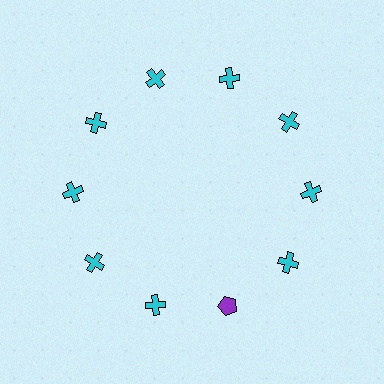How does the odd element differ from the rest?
It differs in both color (purple instead of cyan) and shape (pentagon instead of cross).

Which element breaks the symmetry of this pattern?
The purple pentagon at roughly the 5 o'clock position breaks the symmetry. All other shapes are cyan crosses.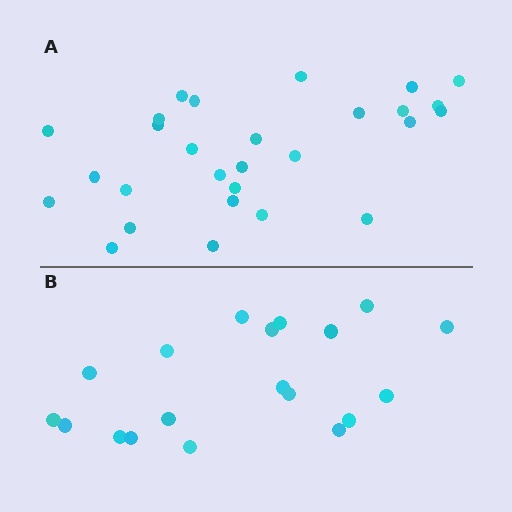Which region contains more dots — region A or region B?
Region A (the top region) has more dots.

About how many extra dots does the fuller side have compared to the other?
Region A has roughly 8 or so more dots than region B.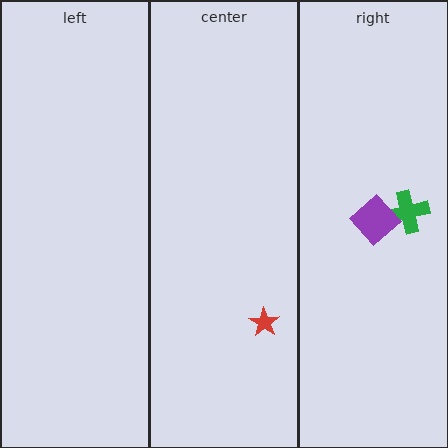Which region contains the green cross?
The right region.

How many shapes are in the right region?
2.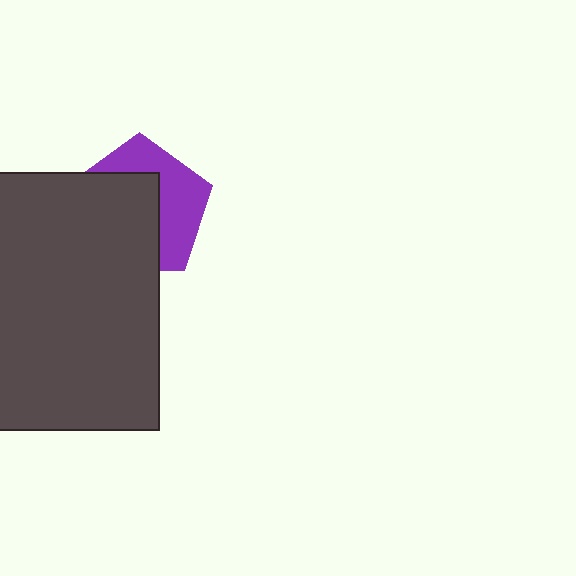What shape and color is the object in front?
The object in front is a dark gray rectangle.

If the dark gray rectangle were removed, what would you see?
You would see the complete purple pentagon.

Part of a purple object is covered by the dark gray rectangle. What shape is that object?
It is a pentagon.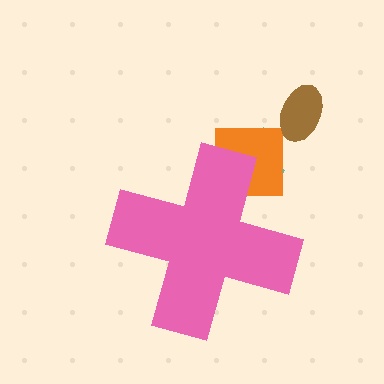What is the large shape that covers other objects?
A pink cross.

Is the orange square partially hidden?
Yes, the orange square is partially hidden behind the pink cross.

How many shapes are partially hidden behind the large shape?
2 shapes are partially hidden.